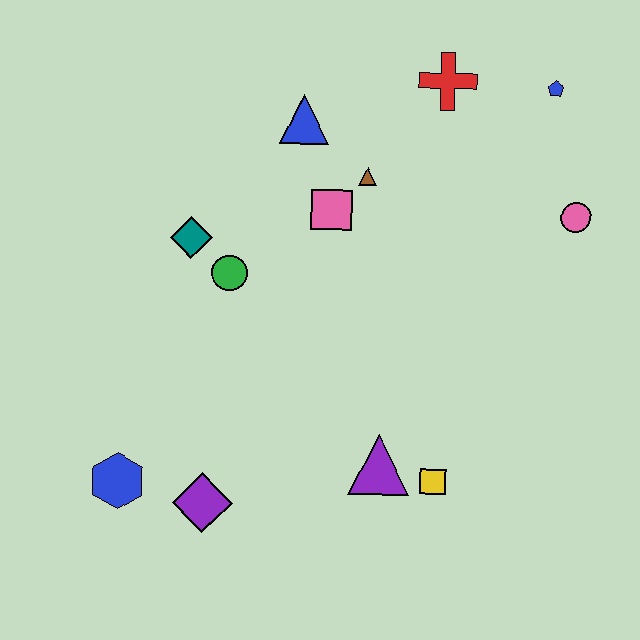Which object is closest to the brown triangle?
The pink square is closest to the brown triangle.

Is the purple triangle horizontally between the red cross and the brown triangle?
Yes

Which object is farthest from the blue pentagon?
The blue hexagon is farthest from the blue pentagon.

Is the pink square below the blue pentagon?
Yes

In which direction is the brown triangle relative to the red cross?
The brown triangle is below the red cross.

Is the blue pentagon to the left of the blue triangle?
No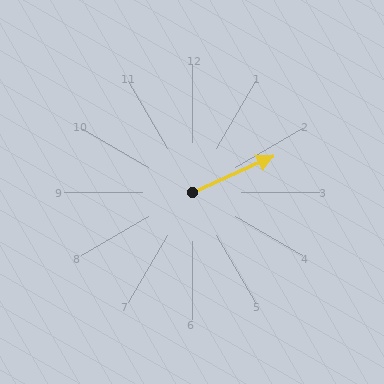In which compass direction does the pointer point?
Northeast.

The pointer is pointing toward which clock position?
Roughly 2 o'clock.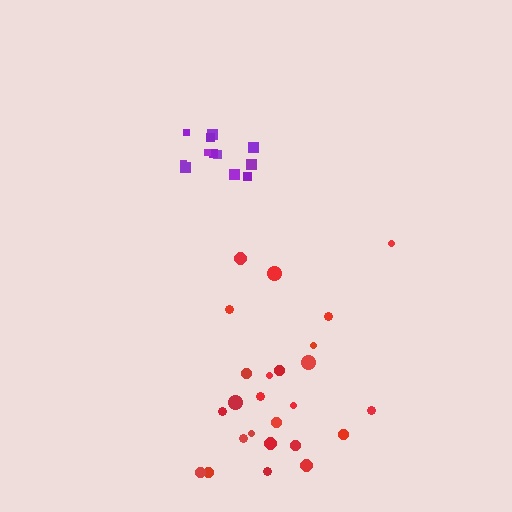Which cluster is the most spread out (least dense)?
Red.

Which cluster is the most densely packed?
Purple.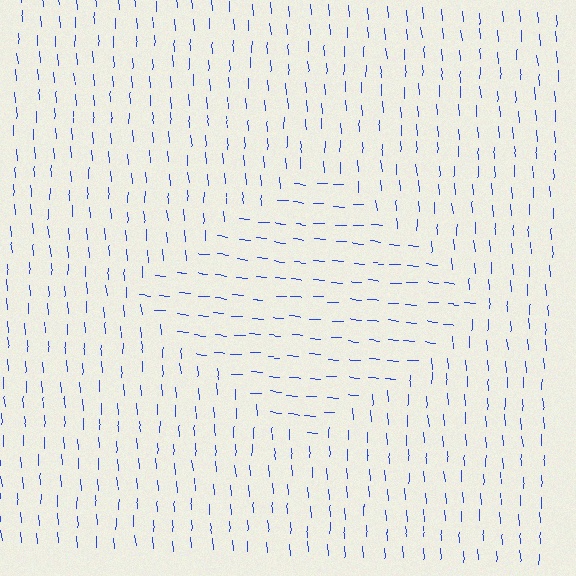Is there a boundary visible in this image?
Yes, there is a texture boundary formed by a change in line orientation.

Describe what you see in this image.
The image is filled with small blue line segments. A diamond region in the image has lines oriented differently from the surrounding lines, creating a visible texture boundary.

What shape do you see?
I see a diamond.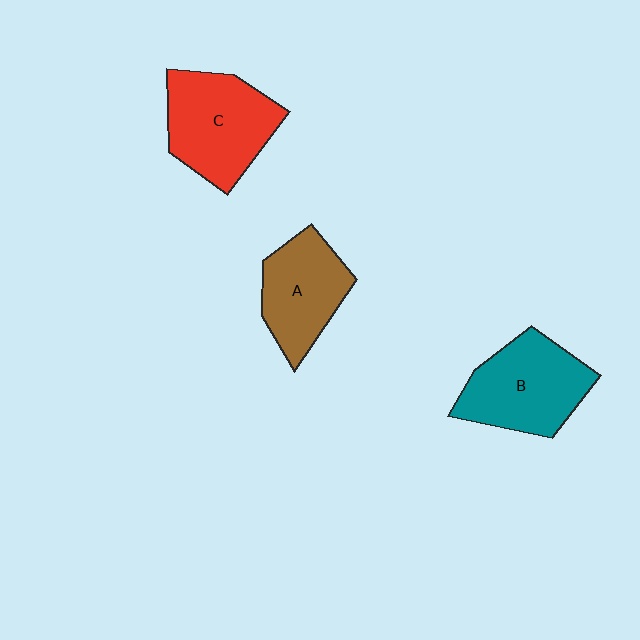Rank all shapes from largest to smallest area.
From largest to smallest: C (red), B (teal), A (brown).